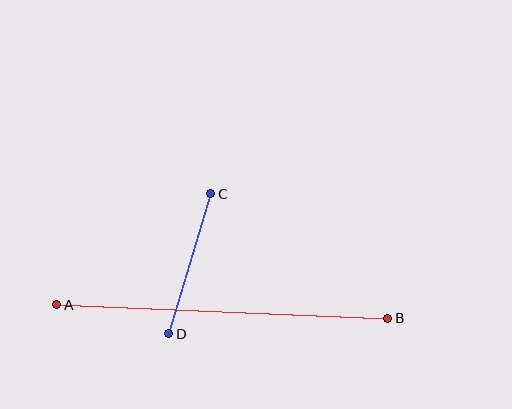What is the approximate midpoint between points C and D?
The midpoint is at approximately (190, 264) pixels.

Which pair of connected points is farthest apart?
Points A and B are farthest apart.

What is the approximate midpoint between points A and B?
The midpoint is at approximately (222, 311) pixels.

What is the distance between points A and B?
The distance is approximately 331 pixels.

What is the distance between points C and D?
The distance is approximately 146 pixels.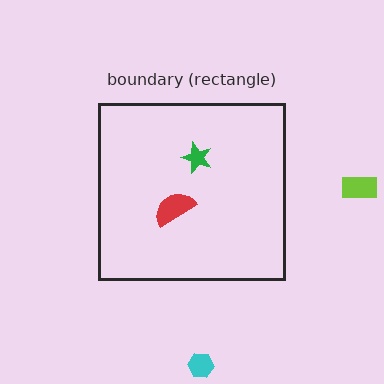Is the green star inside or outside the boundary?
Inside.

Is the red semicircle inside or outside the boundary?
Inside.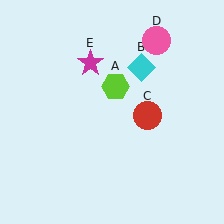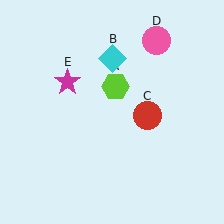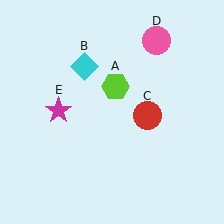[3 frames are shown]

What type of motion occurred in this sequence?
The cyan diamond (object B), magenta star (object E) rotated counterclockwise around the center of the scene.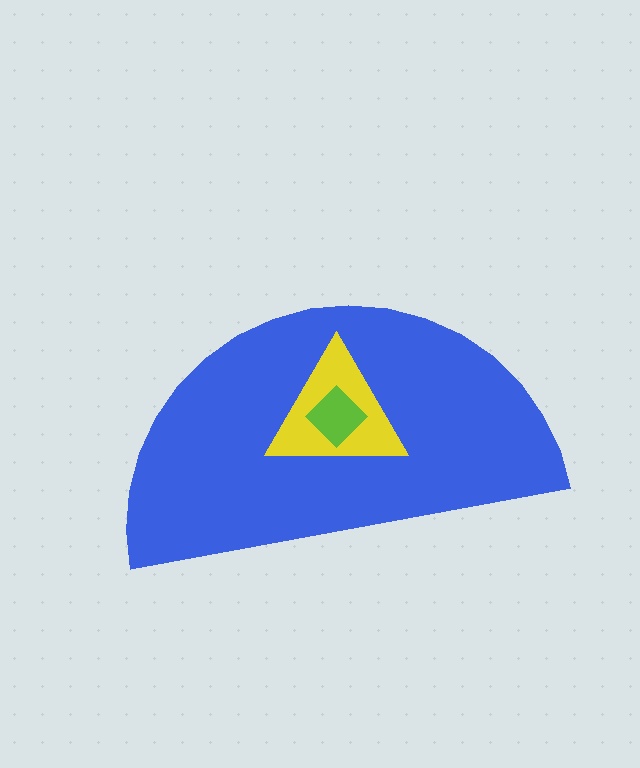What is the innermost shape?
The lime diamond.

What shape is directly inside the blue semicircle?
The yellow triangle.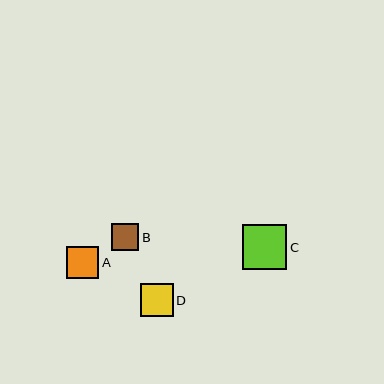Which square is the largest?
Square C is the largest with a size of approximately 44 pixels.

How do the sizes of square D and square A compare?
Square D and square A are approximately the same size.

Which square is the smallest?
Square B is the smallest with a size of approximately 27 pixels.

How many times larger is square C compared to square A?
Square C is approximately 1.4 times the size of square A.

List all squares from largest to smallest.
From largest to smallest: C, D, A, B.